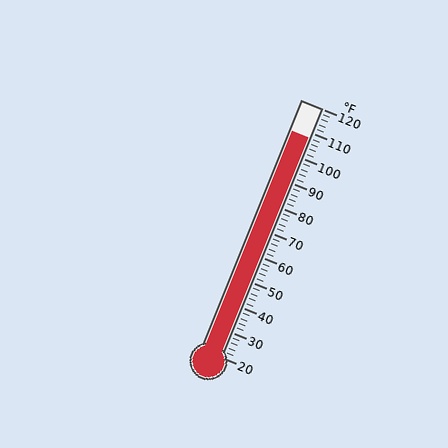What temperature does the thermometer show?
The thermometer shows approximately 108°F.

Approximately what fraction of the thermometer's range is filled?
The thermometer is filled to approximately 90% of its range.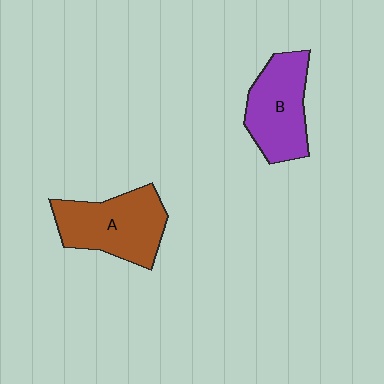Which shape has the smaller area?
Shape B (purple).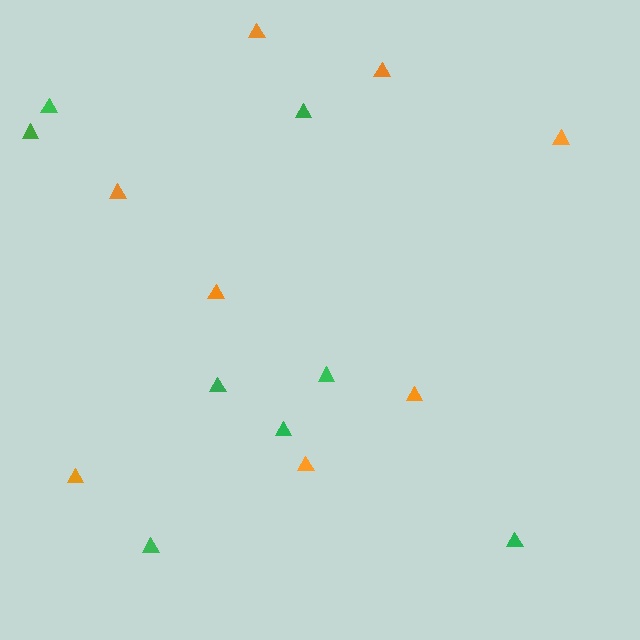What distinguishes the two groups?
There are 2 groups: one group of green triangles (8) and one group of orange triangles (8).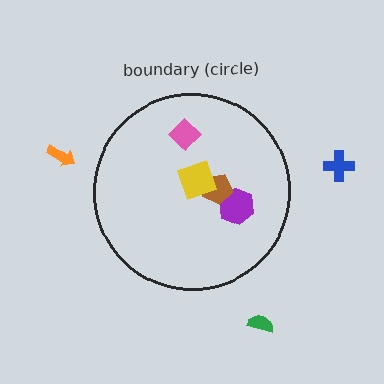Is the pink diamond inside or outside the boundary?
Inside.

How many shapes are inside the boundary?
4 inside, 3 outside.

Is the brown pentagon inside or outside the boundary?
Inside.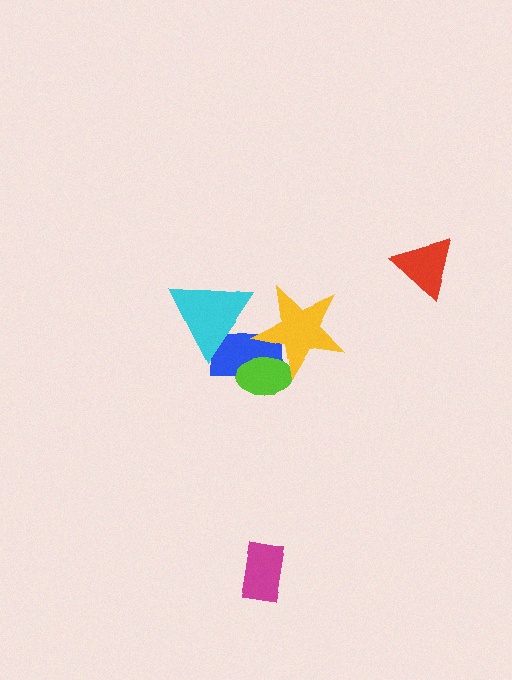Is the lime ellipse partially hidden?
Yes, it is partially covered by another shape.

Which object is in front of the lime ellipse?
The yellow star is in front of the lime ellipse.